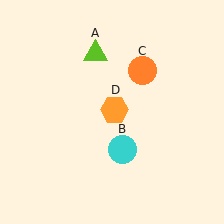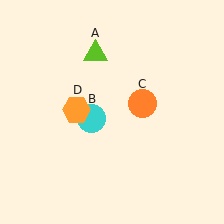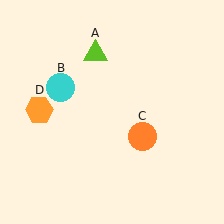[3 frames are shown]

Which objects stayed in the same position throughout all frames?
Lime triangle (object A) remained stationary.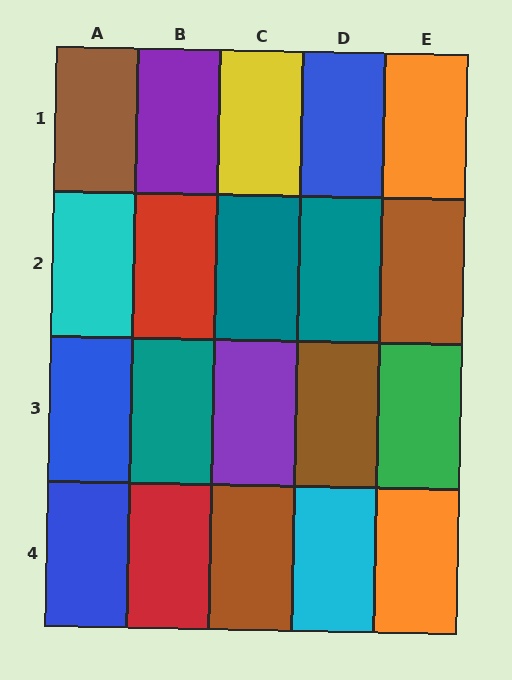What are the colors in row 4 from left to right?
Blue, red, brown, cyan, orange.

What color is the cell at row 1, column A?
Brown.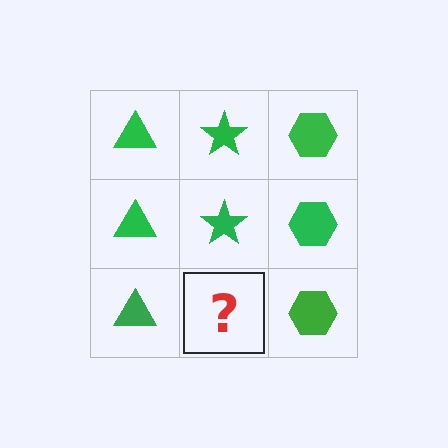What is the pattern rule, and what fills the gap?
The rule is that each column has a consistent shape. The gap should be filled with a green star.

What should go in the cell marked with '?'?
The missing cell should contain a green star.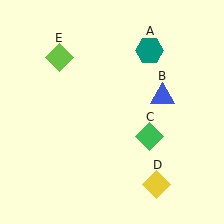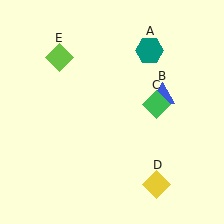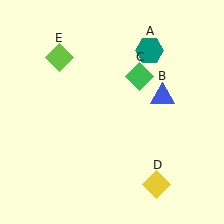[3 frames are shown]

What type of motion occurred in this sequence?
The green diamond (object C) rotated counterclockwise around the center of the scene.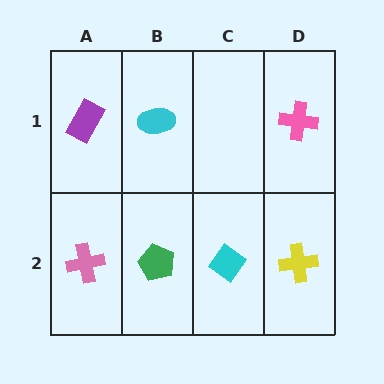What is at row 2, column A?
A pink cross.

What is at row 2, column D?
A yellow cross.